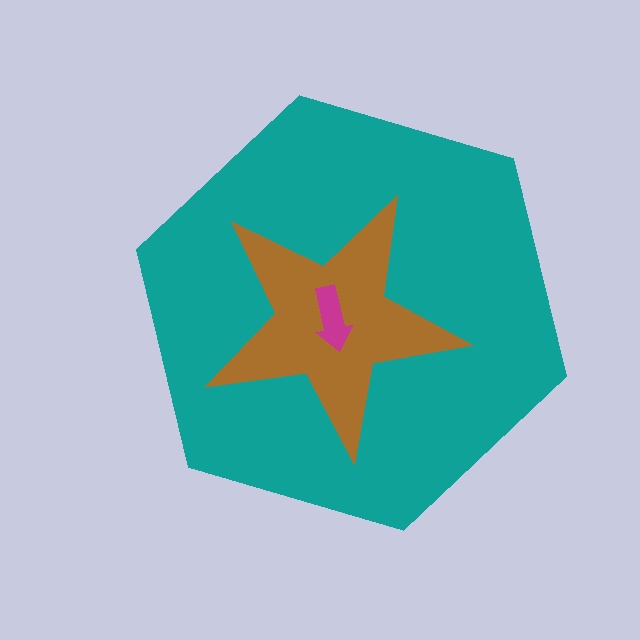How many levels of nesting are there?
3.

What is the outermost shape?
The teal hexagon.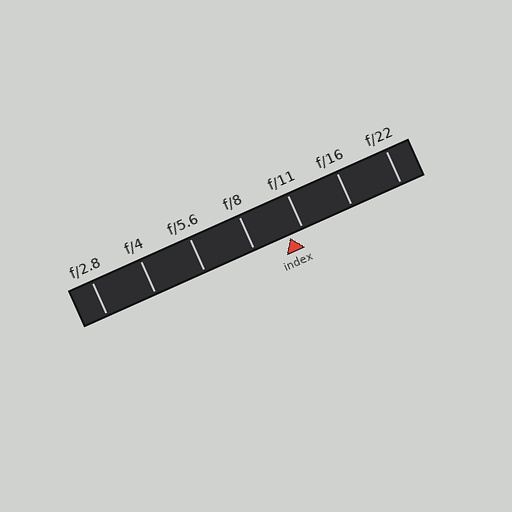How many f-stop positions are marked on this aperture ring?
There are 7 f-stop positions marked.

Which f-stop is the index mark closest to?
The index mark is closest to f/11.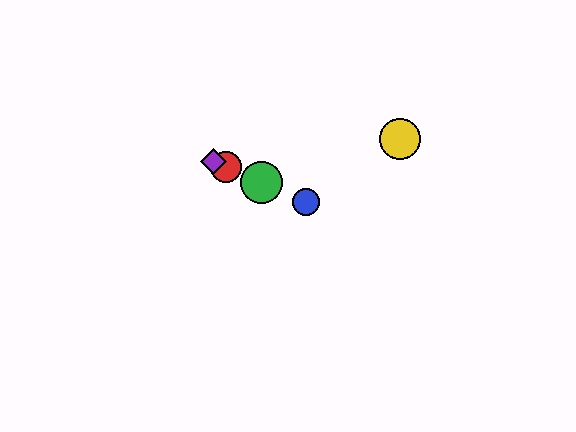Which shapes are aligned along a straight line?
The red circle, the blue circle, the green circle, the purple diamond are aligned along a straight line.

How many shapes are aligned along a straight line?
4 shapes (the red circle, the blue circle, the green circle, the purple diamond) are aligned along a straight line.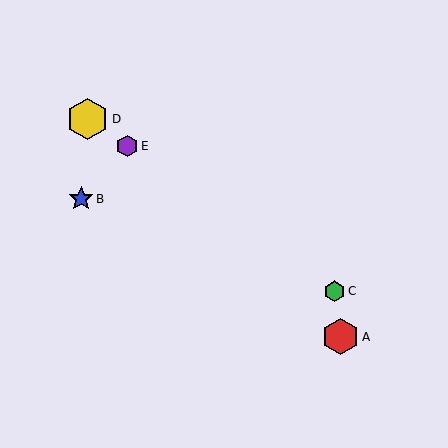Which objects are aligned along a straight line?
Objects C, D, E are aligned along a straight line.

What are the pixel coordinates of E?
Object E is at (127, 146).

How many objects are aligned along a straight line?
3 objects (C, D, E) are aligned along a straight line.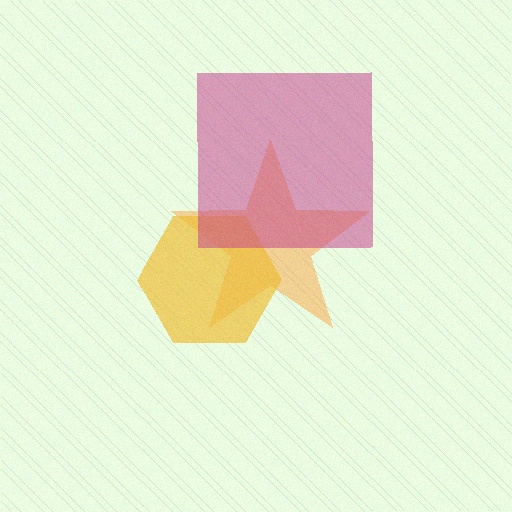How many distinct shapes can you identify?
There are 3 distinct shapes: an orange star, a yellow hexagon, a magenta square.